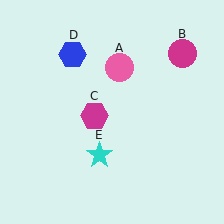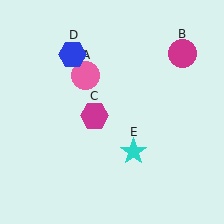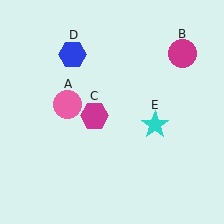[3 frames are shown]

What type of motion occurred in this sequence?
The pink circle (object A), cyan star (object E) rotated counterclockwise around the center of the scene.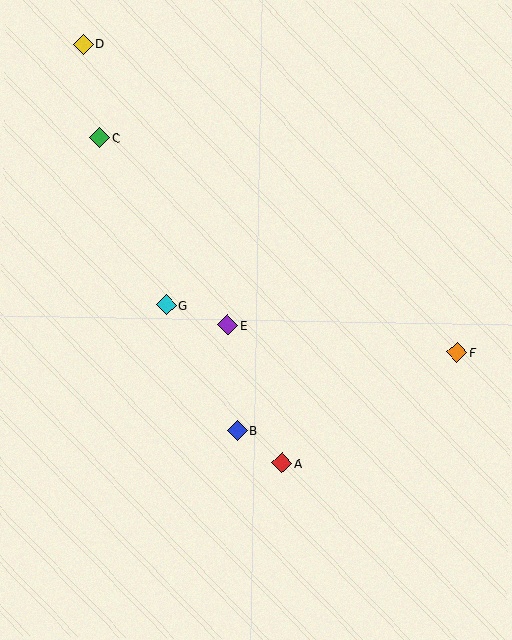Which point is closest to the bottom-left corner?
Point B is closest to the bottom-left corner.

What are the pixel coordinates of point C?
Point C is at (100, 138).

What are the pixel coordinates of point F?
Point F is at (457, 352).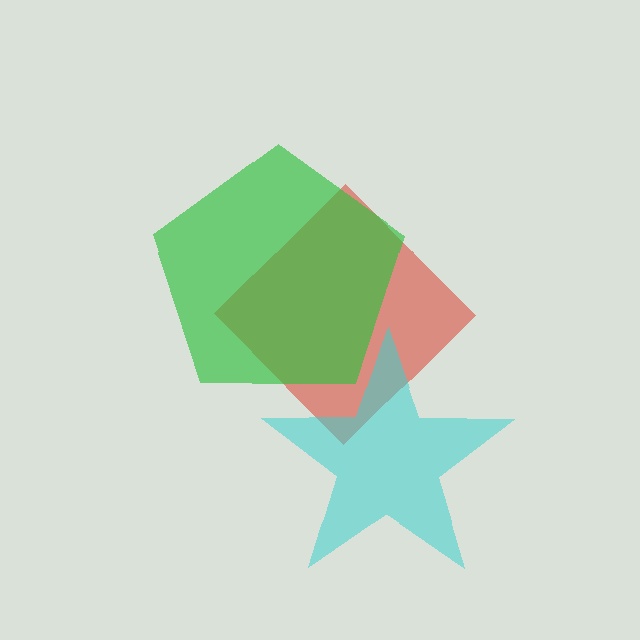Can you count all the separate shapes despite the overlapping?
Yes, there are 3 separate shapes.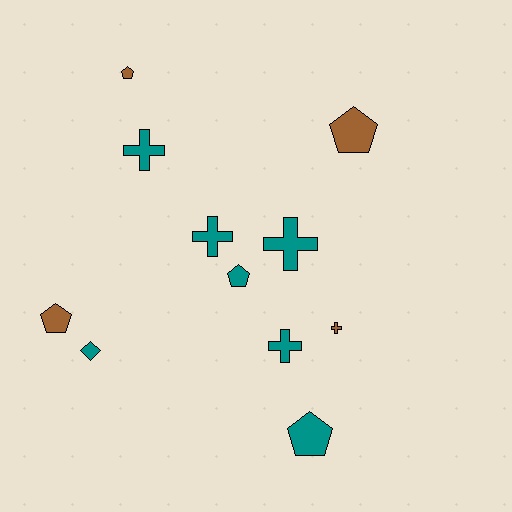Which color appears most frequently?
Teal, with 7 objects.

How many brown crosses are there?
There is 1 brown cross.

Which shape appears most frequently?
Cross, with 5 objects.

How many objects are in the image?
There are 11 objects.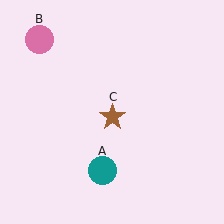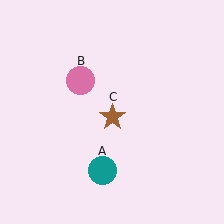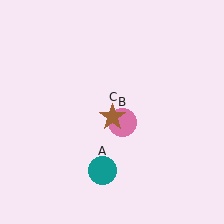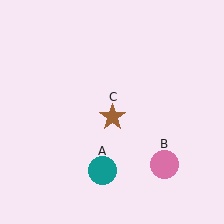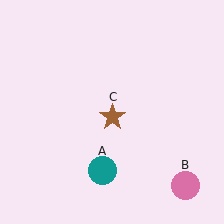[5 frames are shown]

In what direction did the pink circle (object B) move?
The pink circle (object B) moved down and to the right.